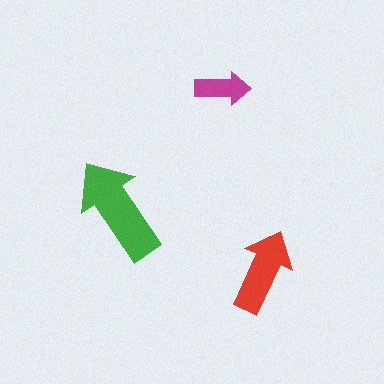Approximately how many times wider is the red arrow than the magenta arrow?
About 1.5 times wider.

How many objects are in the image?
There are 3 objects in the image.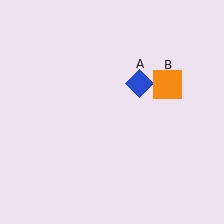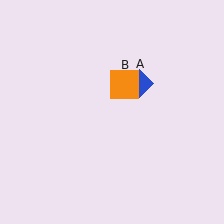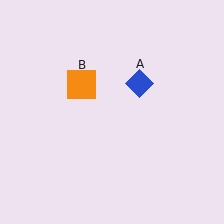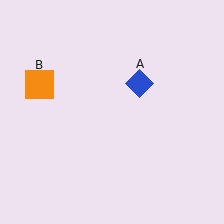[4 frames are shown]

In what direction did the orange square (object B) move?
The orange square (object B) moved left.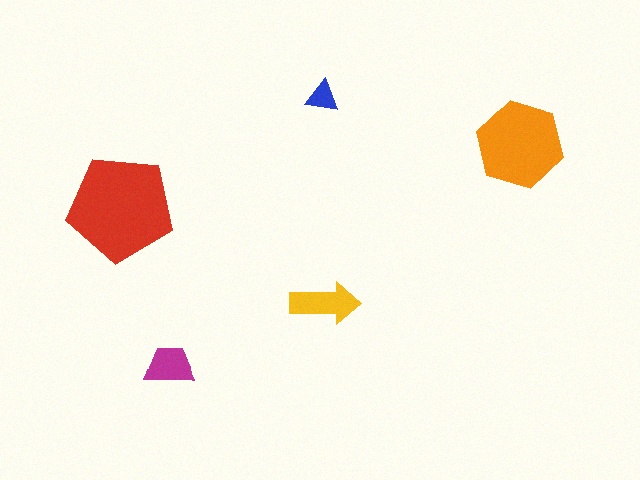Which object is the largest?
The red pentagon.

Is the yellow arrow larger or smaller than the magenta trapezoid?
Larger.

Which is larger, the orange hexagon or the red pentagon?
The red pentagon.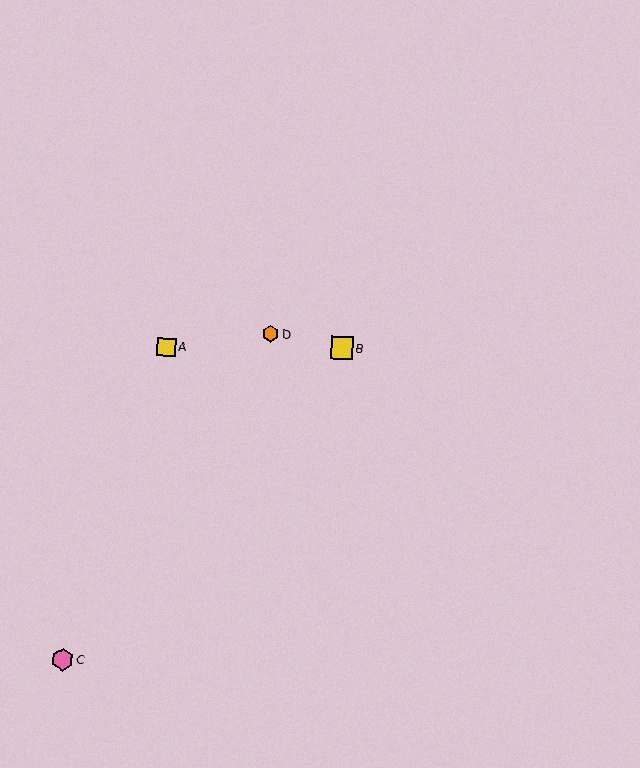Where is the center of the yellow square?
The center of the yellow square is at (342, 348).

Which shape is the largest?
The pink hexagon (labeled C) is the largest.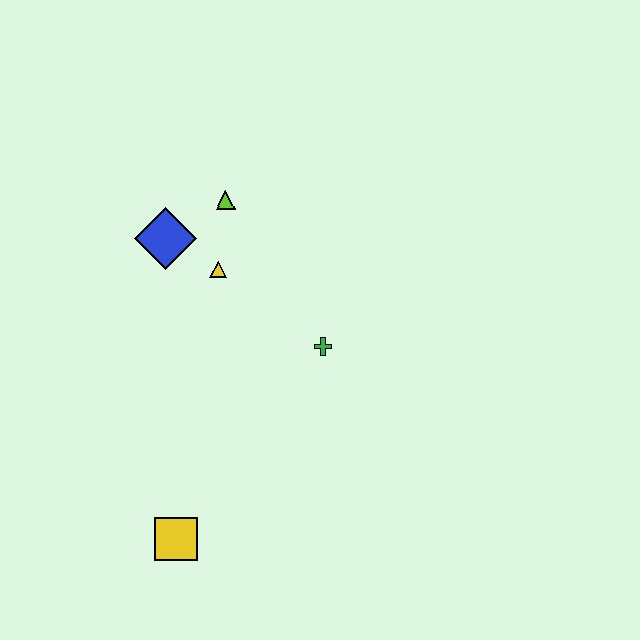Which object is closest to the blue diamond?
The yellow triangle is closest to the blue diamond.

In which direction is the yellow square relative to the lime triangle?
The yellow square is below the lime triangle.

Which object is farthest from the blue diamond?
The yellow square is farthest from the blue diamond.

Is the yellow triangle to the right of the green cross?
No